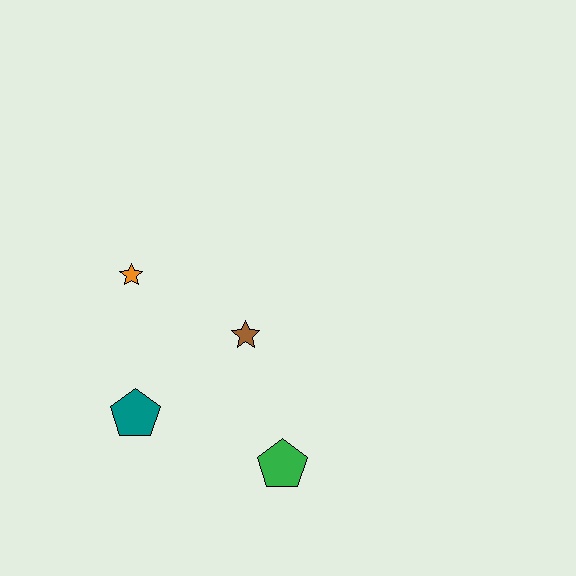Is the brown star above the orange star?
No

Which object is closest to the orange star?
The brown star is closest to the orange star.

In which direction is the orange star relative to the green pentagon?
The orange star is above the green pentagon.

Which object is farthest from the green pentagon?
The orange star is farthest from the green pentagon.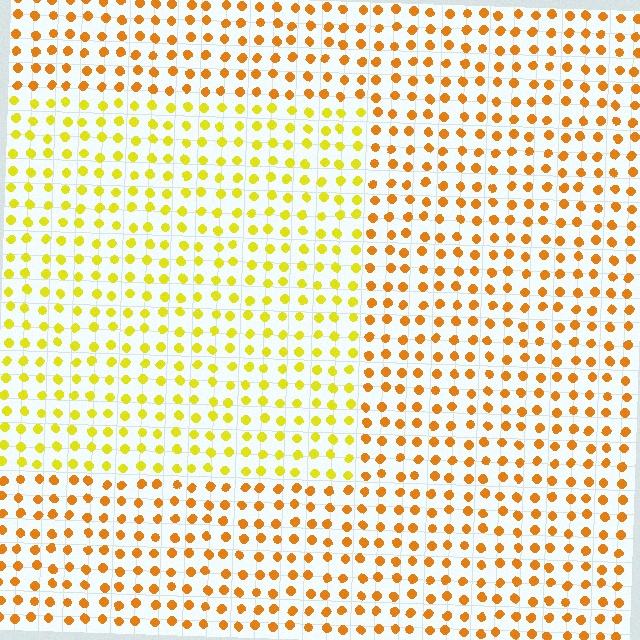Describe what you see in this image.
The image is filled with small orange elements in a uniform arrangement. A rectangle-shaped region is visible where the elements are tinted to a slightly different hue, forming a subtle color boundary.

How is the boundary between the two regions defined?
The boundary is defined purely by a slight shift in hue (about 30 degrees). Spacing, size, and orientation are identical on both sides.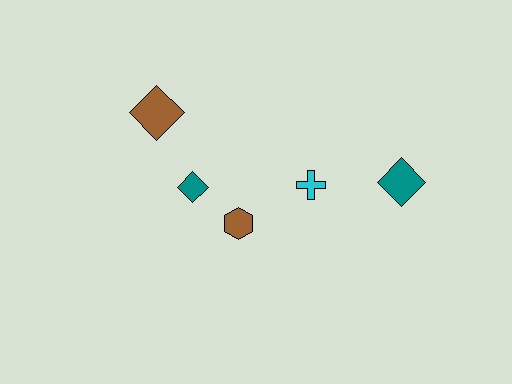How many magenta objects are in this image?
There are no magenta objects.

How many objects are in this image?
There are 5 objects.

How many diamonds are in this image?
There are 3 diamonds.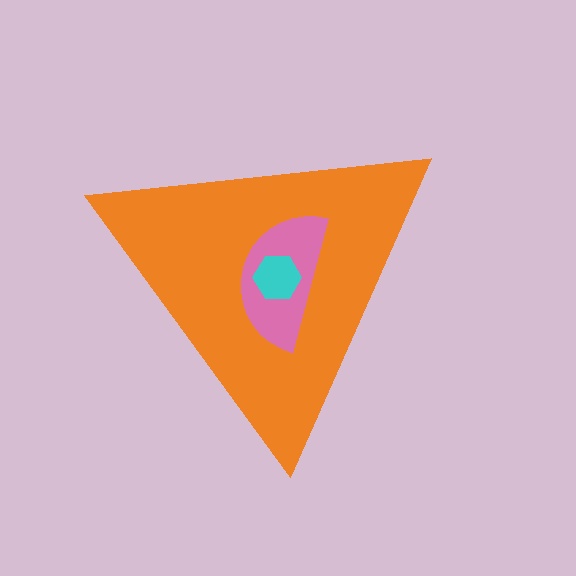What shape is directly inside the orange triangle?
The pink semicircle.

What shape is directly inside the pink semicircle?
The cyan hexagon.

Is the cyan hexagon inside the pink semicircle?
Yes.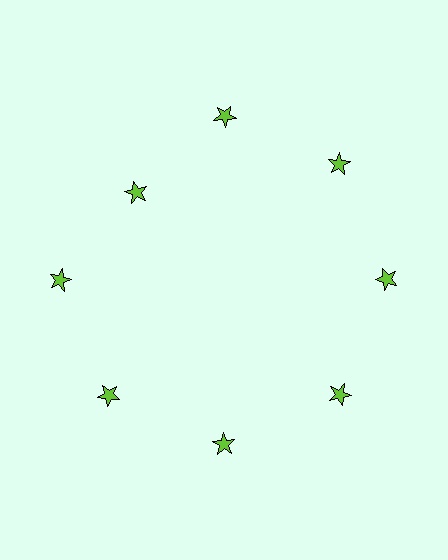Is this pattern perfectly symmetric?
No. The 8 lime stars are arranged in a ring, but one element near the 10 o'clock position is pulled inward toward the center, breaking the 8-fold rotational symmetry.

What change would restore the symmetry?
The symmetry would be restored by moving it outward, back onto the ring so that all 8 stars sit at equal angles and equal distance from the center.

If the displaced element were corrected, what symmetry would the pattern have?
It would have 8-fold rotational symmetry — the pattern would map onto itself every 45 degrees.